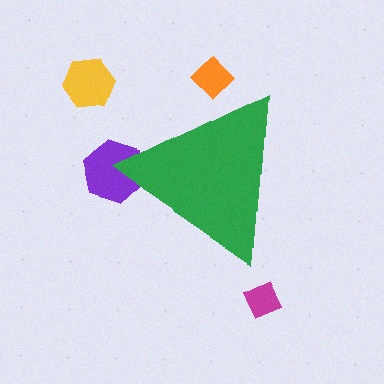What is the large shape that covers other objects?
A green triangle.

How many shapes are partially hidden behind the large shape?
2 shapes are partially hidden.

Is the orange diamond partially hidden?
Yes, the orange diamond is partially hidden behind the green triangle.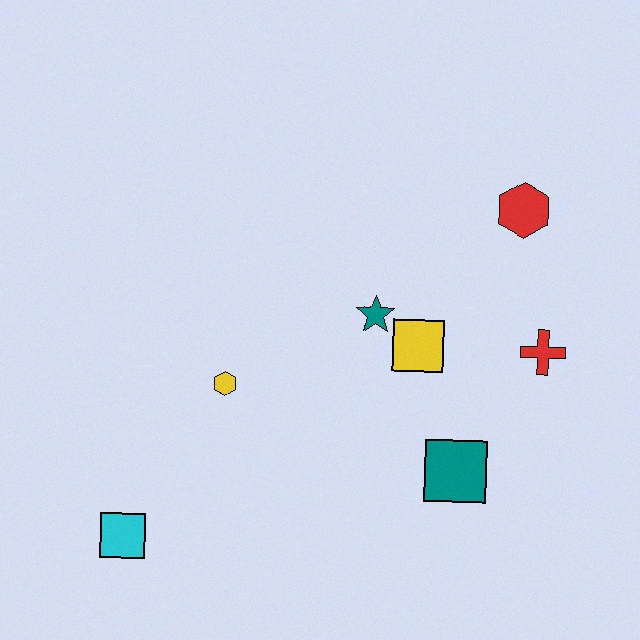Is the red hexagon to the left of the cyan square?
No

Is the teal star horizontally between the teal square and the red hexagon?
No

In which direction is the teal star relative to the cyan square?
The teal star is to the right of the cyan square.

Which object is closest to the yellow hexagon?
The teal star is closest to the yellow hexagon.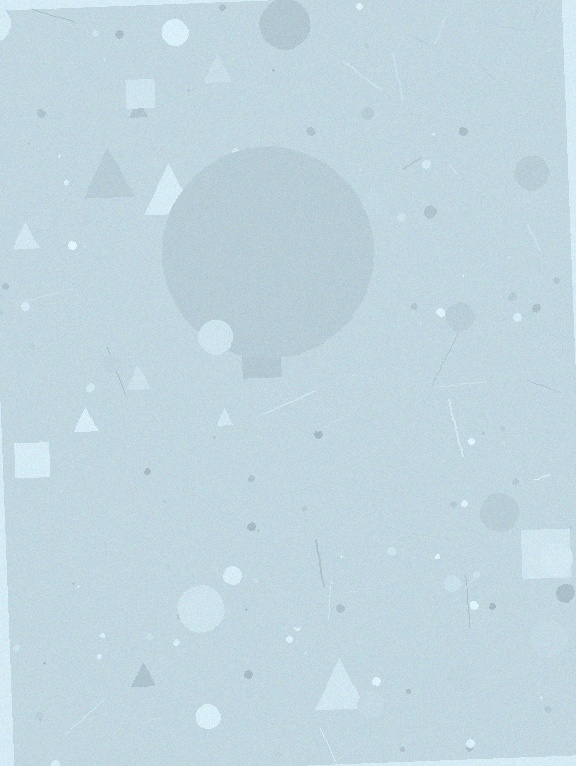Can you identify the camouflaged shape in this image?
The camouflaged shape is a circle.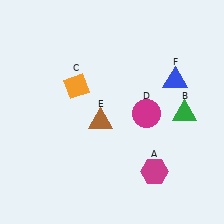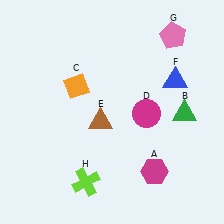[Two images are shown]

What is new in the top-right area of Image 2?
A pink pentagon (G) was added in the top-right area of Image 2.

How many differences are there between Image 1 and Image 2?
There are 2 differences between the two images.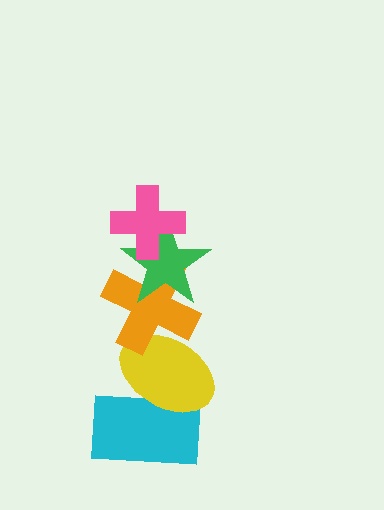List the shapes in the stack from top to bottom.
From top to bottom: the pink cross, the green star, the orange cross, the yellow ellipse, the cyan rectangle.